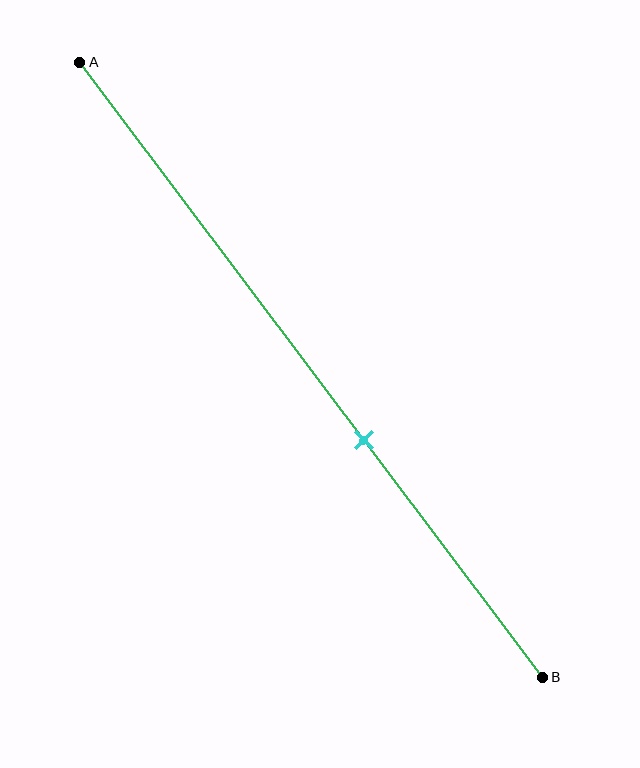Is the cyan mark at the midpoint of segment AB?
No, the mark is at about 60% from A, not at the 50% midpoint.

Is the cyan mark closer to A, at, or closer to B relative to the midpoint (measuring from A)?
The cyan mark is closer to point B than the midpoint of segment AB.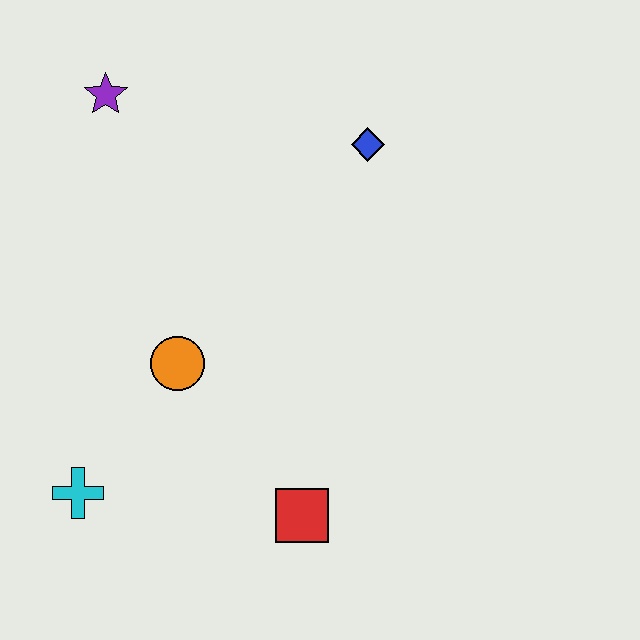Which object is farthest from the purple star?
The red square is farthest from the purple star.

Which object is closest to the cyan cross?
The orange circle is closest to the cyan cross.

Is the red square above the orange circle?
No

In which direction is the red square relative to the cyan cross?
The red square is to the right of the cyan cross.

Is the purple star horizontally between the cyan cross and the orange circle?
Yes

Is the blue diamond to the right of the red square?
Yes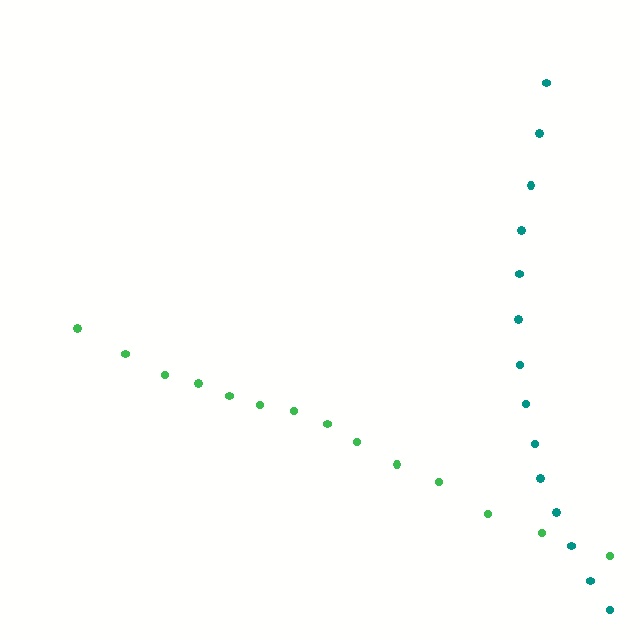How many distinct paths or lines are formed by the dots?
There are 2 distinct paths.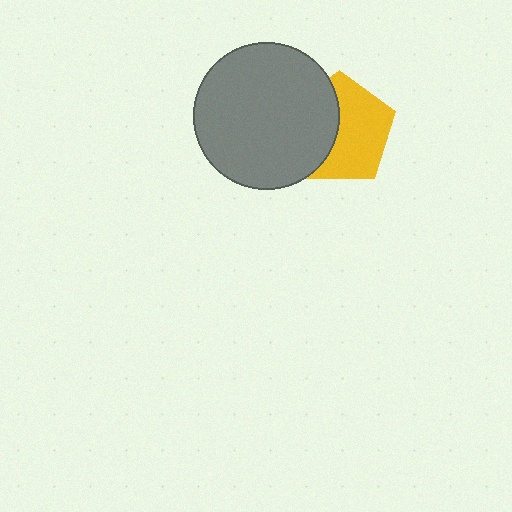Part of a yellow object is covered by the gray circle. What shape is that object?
It is a pentagon.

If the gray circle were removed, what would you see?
You would see the complete yellow pentagon.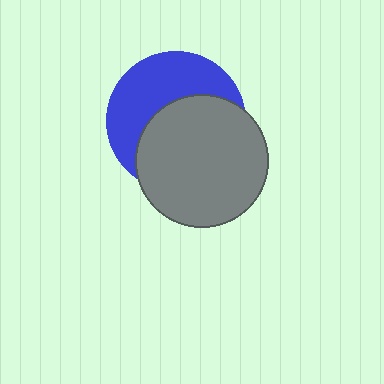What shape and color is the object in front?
The object in front is a gray circle.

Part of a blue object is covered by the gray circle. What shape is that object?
It is a circle.